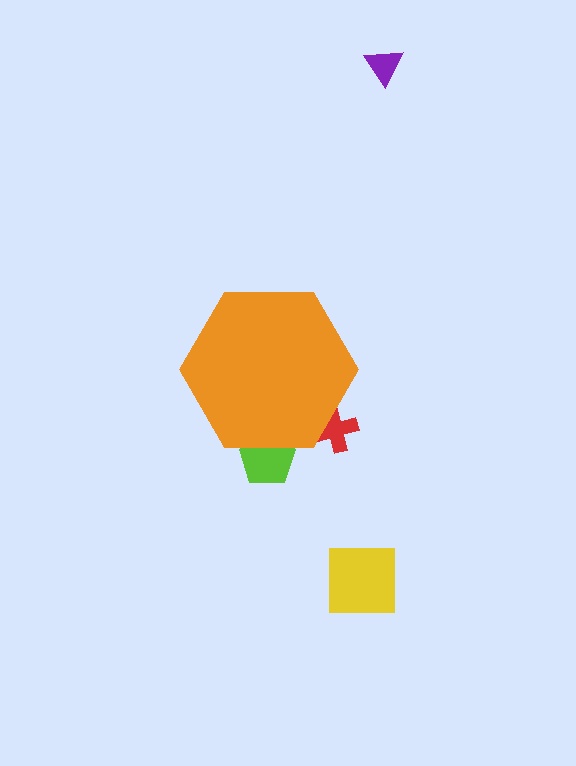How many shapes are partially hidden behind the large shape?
2 shapes are partially hidden.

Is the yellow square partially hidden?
No, the yellow square is fully visible.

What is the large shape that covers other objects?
An orange hexagon.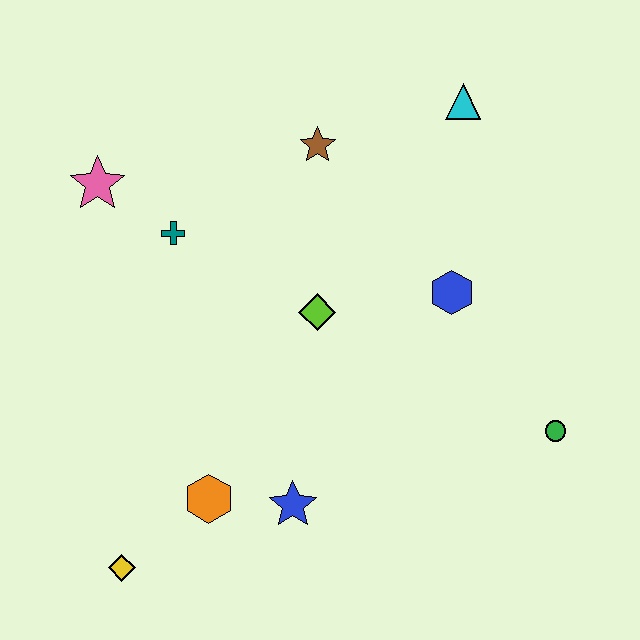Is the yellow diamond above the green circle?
No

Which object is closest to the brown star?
The cyan triangle is closest to the brown star.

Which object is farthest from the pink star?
The green circle is farthest from the pink star.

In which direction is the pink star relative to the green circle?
The pink star is to the left of the green circle.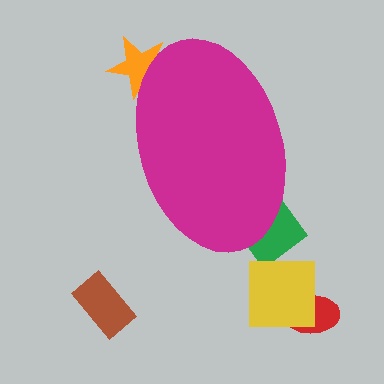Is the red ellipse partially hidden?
No, the red ellipse is fully visible.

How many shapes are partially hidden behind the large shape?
2 shapes are partially hidden.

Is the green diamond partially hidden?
Yes, the green diamond is partially hidden behind the magenta ellipse.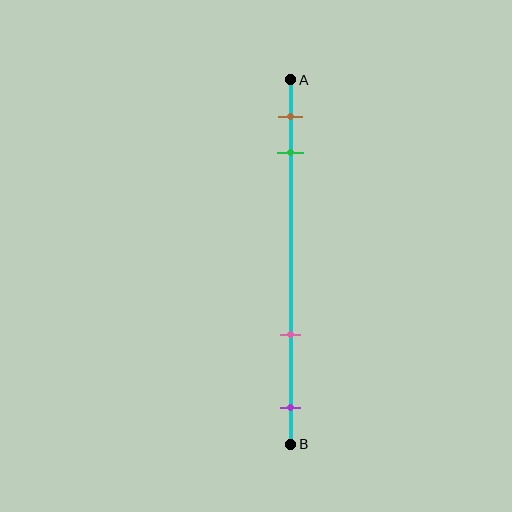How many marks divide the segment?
There are 4 marks dividing the segment.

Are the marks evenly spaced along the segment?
No, the marks are not evenly spaced.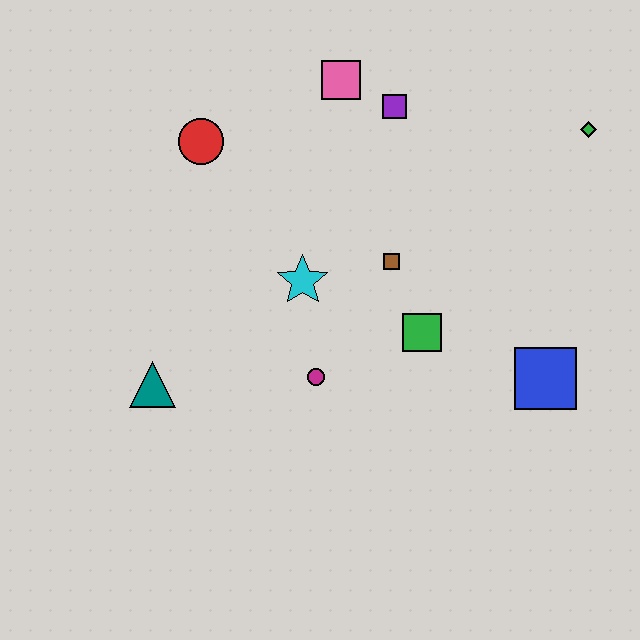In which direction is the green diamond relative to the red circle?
The green diamond is to the right of the red circle.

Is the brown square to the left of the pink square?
No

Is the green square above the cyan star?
No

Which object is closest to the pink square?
The purple square is closest to the pink square.